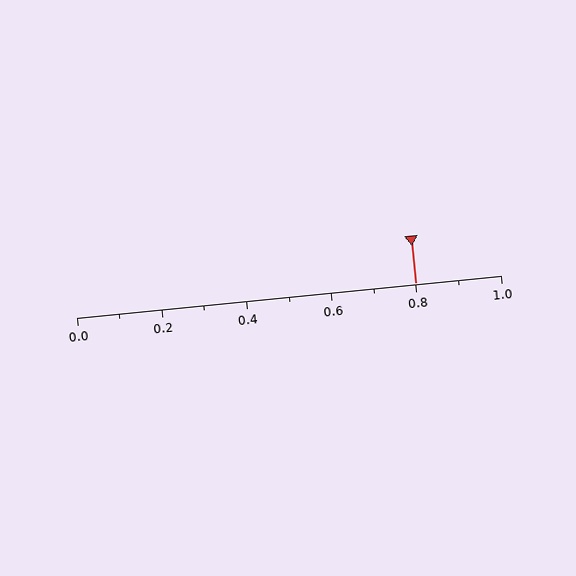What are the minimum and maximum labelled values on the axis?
The axis runs from 0.0 to 1.0.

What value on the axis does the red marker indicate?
The marker indicates approximately 0.8.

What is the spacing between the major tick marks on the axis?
The major ticks are spaced 0.2 apart.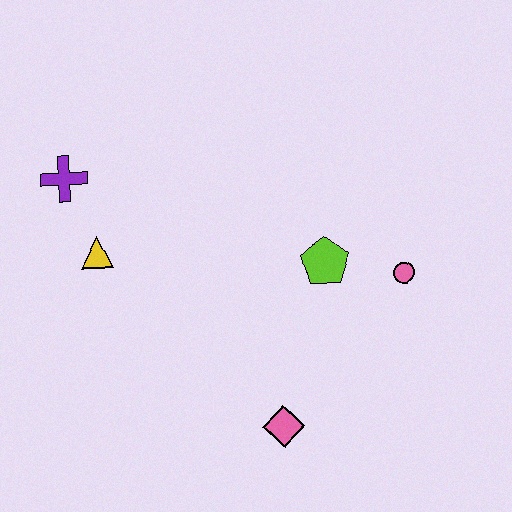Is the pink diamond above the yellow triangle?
No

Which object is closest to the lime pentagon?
The pink circle is closest to the lime pentagon.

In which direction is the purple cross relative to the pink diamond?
The purple cross is above the pink diamond.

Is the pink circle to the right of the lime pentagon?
Yes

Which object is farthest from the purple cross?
The pink circle is farthest from the purple cross.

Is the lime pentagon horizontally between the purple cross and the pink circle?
Yes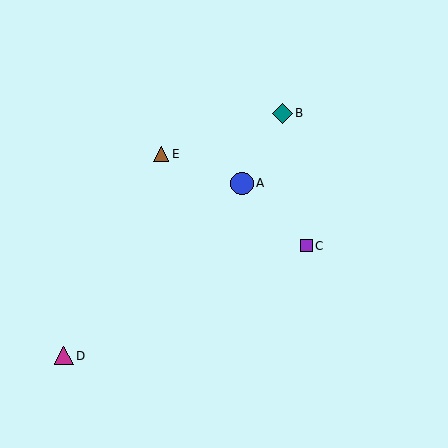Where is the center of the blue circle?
The center of the blue circle is at (242, 183).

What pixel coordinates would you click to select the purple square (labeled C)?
Click at (306, 246) to select the purple square C.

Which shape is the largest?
The blue circle (labeled A) is the largest.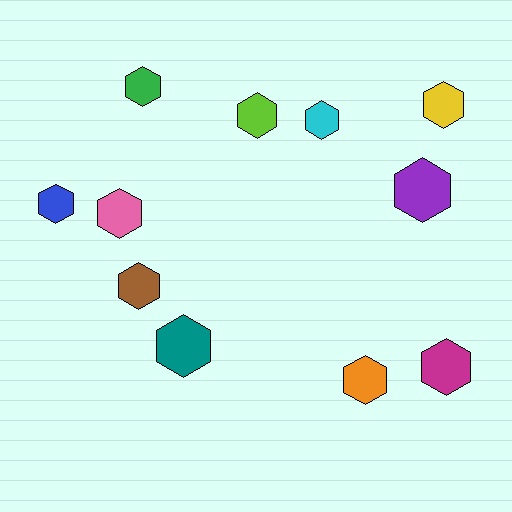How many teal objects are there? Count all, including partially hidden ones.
There is 1 teal object.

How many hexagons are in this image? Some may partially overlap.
There are 11 hexagons.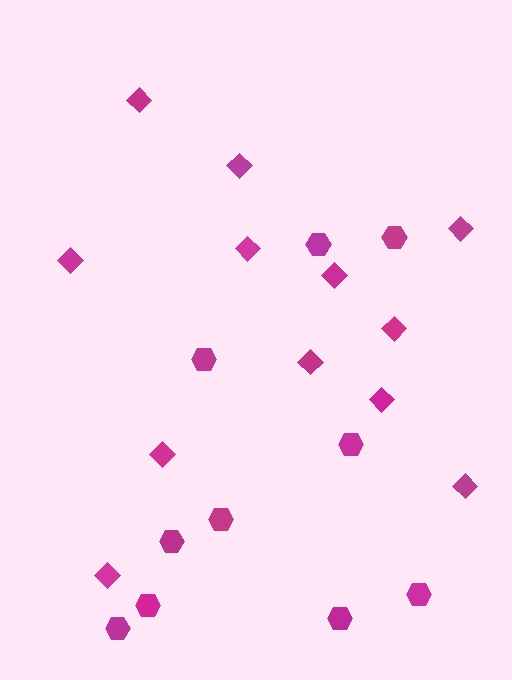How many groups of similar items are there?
There are 2 groups: one group of hexagons (10) and one group of diamonds (12).